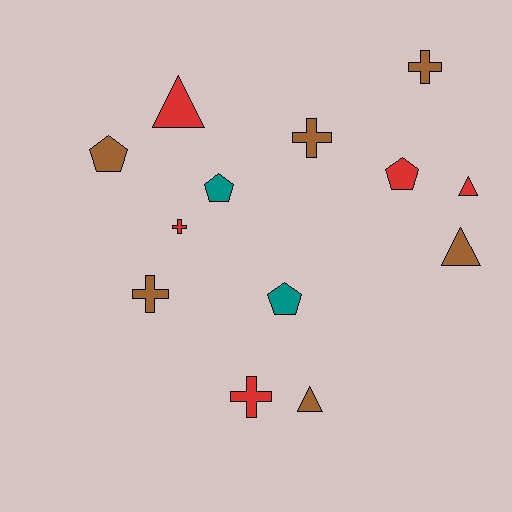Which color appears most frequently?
Brown, with 6 objects.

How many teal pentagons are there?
There are 2 teal pentagons.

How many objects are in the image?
There are 13 objects.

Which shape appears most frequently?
Cross, with 5 objects.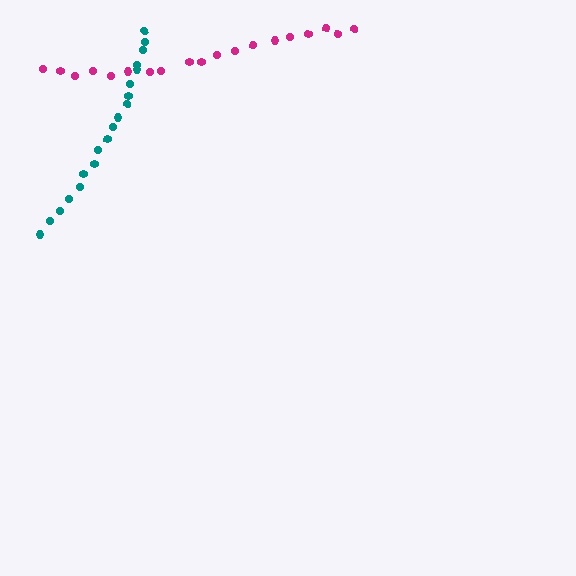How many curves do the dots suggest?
There are 2 distinct paths.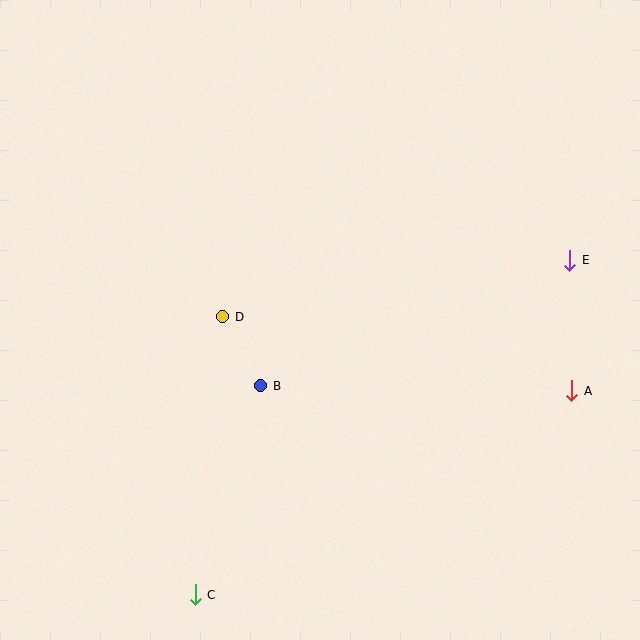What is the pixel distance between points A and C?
The distance between A and C is 428 pixels.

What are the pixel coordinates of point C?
Point C is at (195, 595).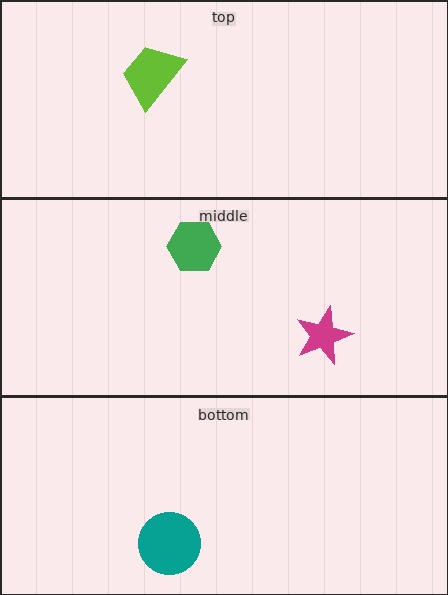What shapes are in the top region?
The lime trapezoid.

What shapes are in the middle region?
The magenta star, the green hexagon.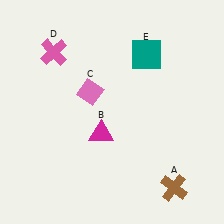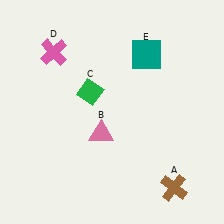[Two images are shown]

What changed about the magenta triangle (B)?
In Image 1, B is magenta. In Image 2, it changed to pink.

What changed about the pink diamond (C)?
In Image 1, C is pink. In Image 2, it changed to green.